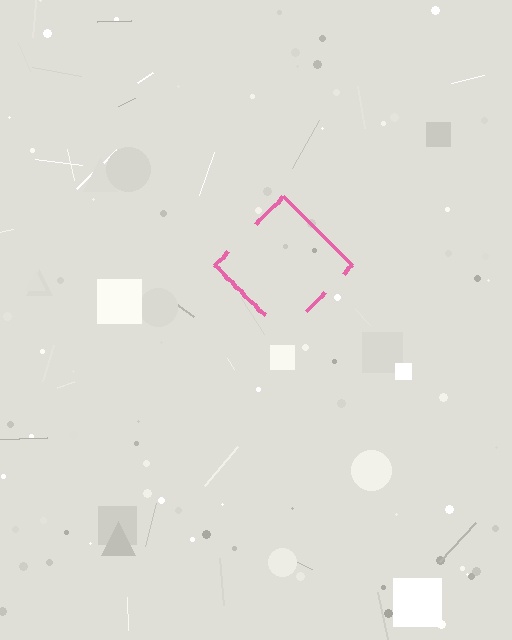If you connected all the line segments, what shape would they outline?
They would outline a diamond.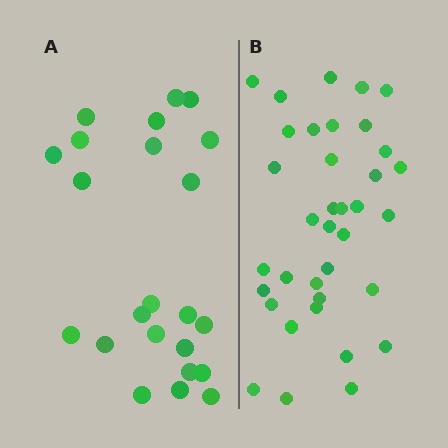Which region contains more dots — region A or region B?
Region B (the right region) has more dots.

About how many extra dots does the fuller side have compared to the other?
Region B has approximately 15 more dots than region A.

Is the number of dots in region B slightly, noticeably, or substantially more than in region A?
Region B has substantially more. The ratio is roughly 1.6 to 1.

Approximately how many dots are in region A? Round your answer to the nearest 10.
About 20 dots. (The exact count is 23, which rounds to 20.)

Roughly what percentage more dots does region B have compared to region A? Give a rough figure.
About 55% more.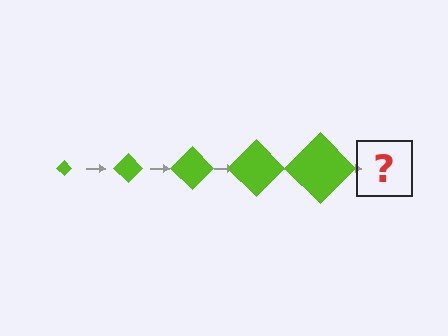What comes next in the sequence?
The next element should be a lime diamond, larger than the previous one.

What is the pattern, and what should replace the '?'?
The pattern is that the diamond gets progressively larger each step. The '?' should be a lime diamond, larger than the previous one.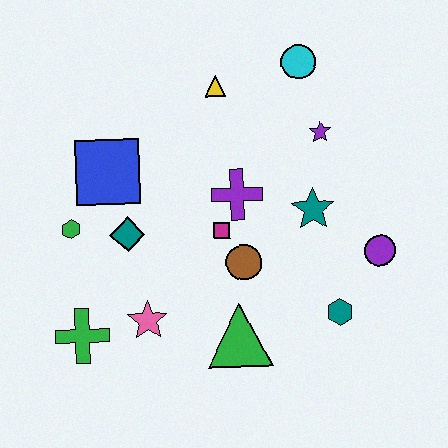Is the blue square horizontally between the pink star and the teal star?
No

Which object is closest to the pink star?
The green cross is closest to the pink star.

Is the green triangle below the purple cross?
Yes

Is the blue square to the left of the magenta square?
Yes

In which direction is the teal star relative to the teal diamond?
The teal star is to the right of the teal diamond.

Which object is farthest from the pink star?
The cyan circle is farthest from the pink star.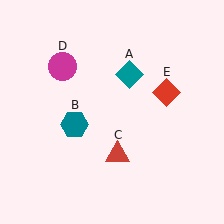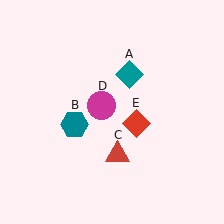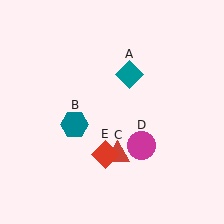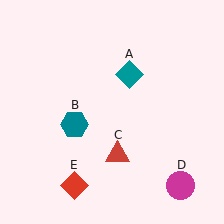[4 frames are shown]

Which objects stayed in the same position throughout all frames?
Teal diamond (object A) and teal hexagon (object B) and red triangle (object C) remained stationary.